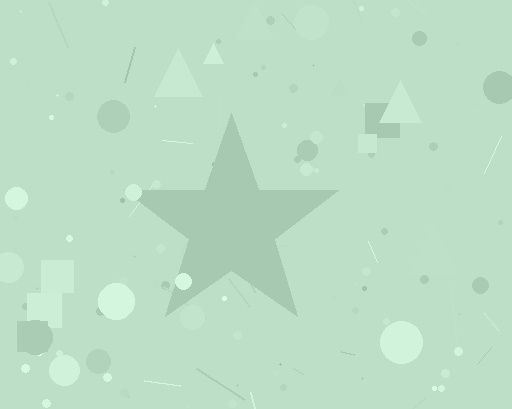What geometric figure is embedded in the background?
A star is embedded in the background.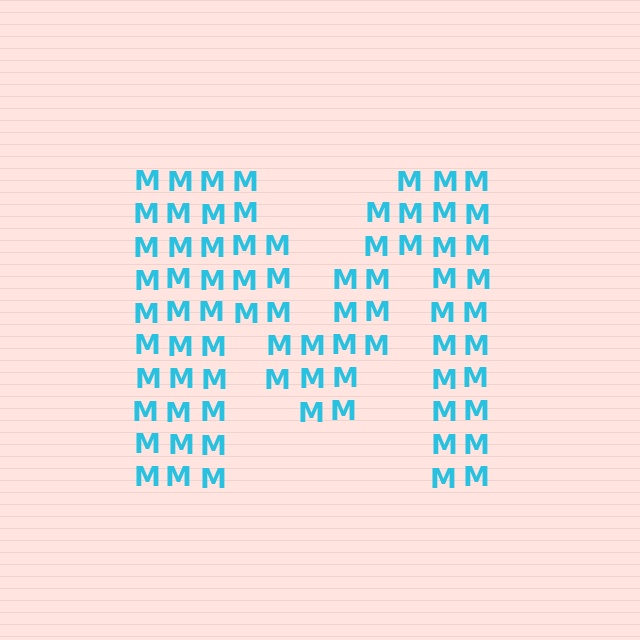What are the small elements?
The small elements are letter M's.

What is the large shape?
The large shape is the letter M.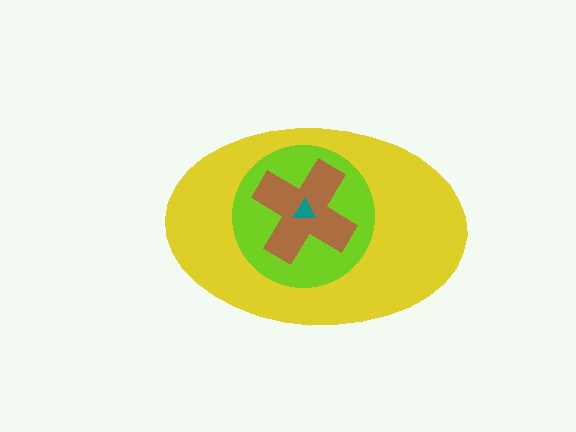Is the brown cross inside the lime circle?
Yes.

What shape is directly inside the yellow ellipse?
The lime circle.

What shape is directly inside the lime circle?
The brown cross.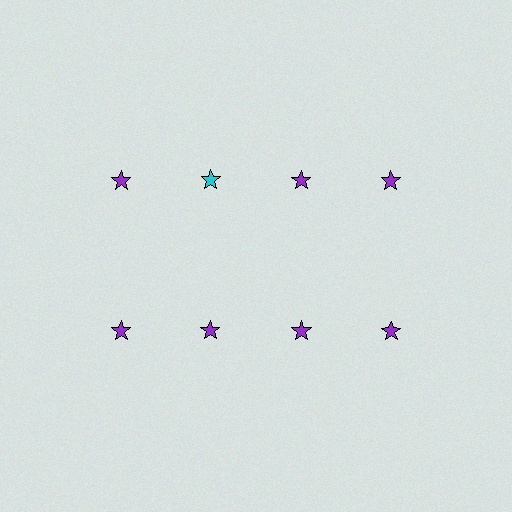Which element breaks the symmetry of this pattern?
The cyan star in the top row, second from left column breaks the symmetry. All other shapes are purple stars.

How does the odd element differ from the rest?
It has a different color: cyan instead of purple.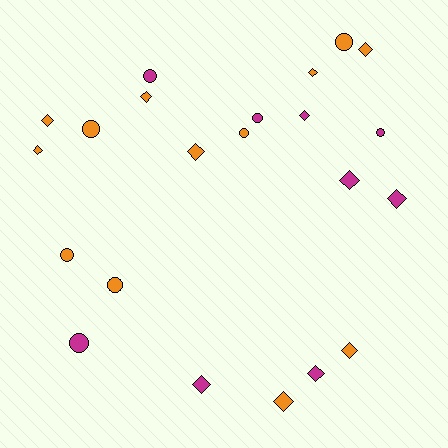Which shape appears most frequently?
Diamond, with 13 objects.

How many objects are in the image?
There are 22 objects.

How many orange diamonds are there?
There are 8 orange diamonds.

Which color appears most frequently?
Orange, with 13 objects.